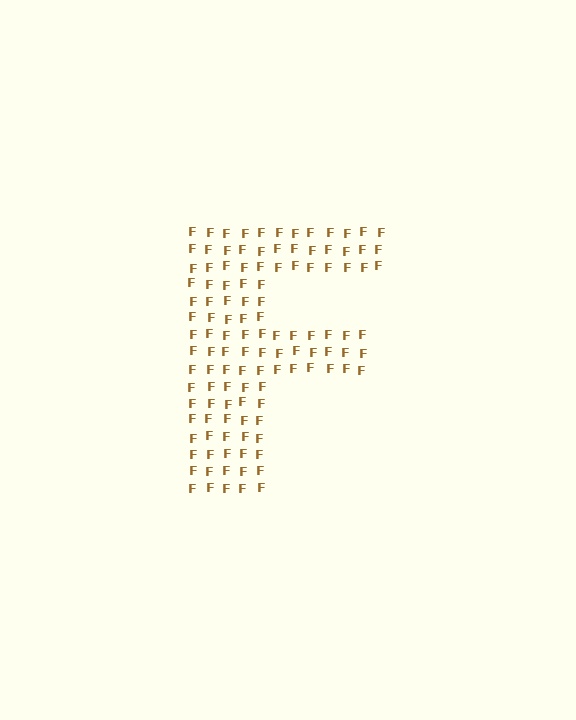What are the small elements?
The small elements are letter F's.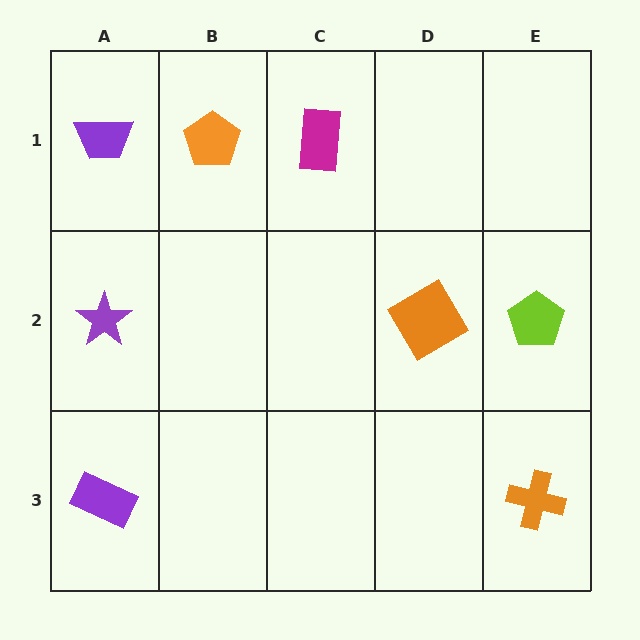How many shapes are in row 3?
2 shapes.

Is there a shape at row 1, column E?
No, that cell is empty.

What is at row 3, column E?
An orange cross.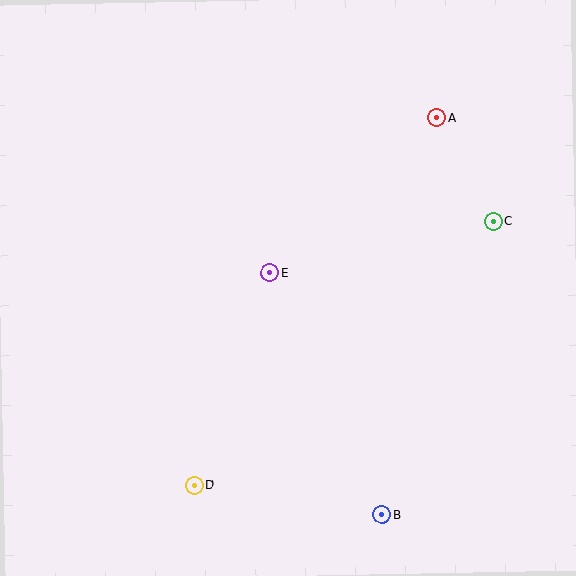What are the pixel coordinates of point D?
Point D is at (194, 485).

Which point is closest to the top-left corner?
Point E is closest to the top-left corner.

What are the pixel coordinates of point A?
Point A is at (437, 118).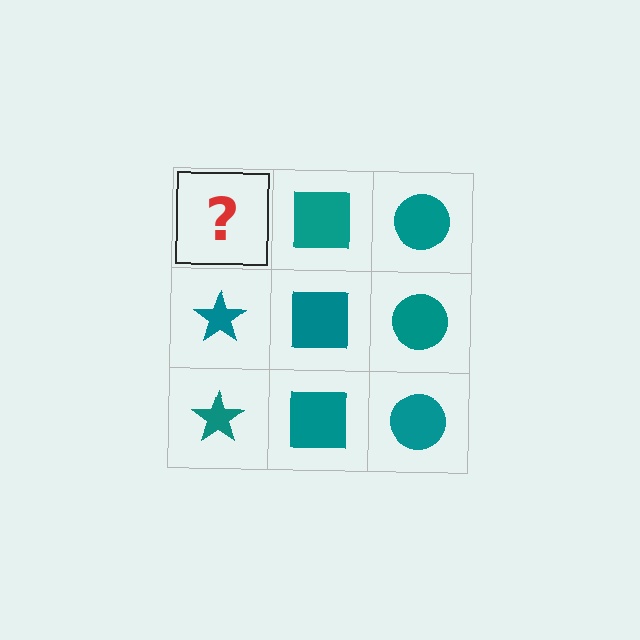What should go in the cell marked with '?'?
The missing cell should contain a teal star.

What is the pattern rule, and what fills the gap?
The rule is that each column has a consistent shape. The gap should be filled with a teal star.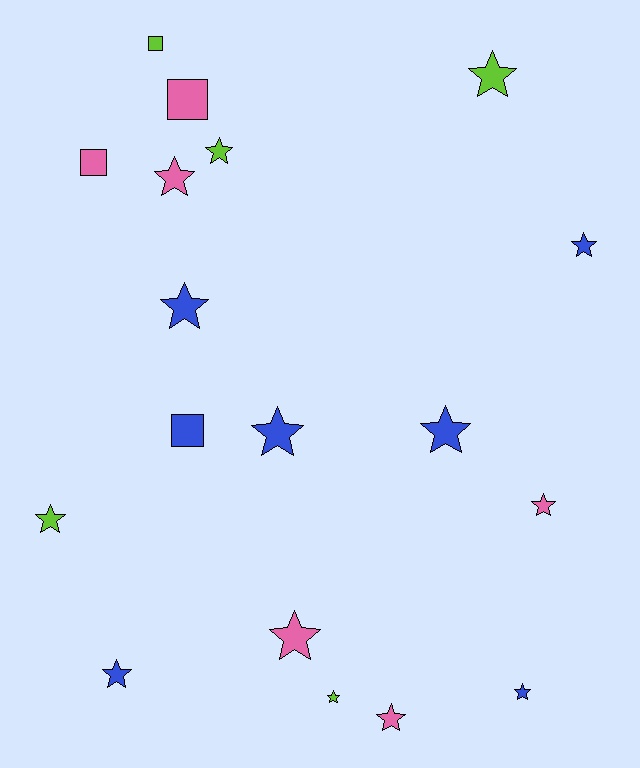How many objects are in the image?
There are 18 objects.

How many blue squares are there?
There is 1 blue square.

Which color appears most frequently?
Blue, with 7 objects.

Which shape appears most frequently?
Star, with 14 objects.